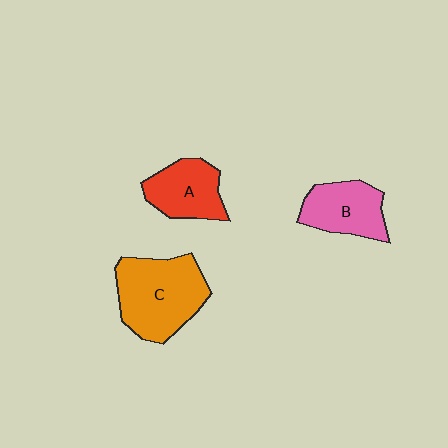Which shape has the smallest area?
Shape A (red).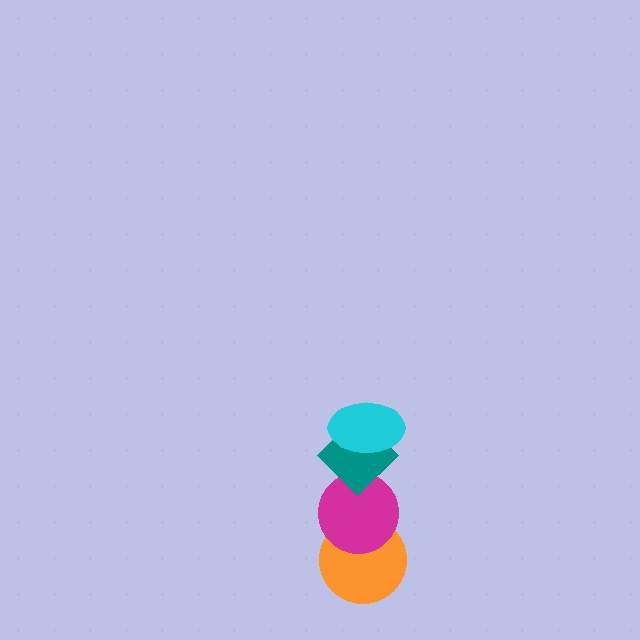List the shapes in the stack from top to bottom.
From top to bottom: the cyan ellipse, the teal diamond, the magenta circle, the orange circle.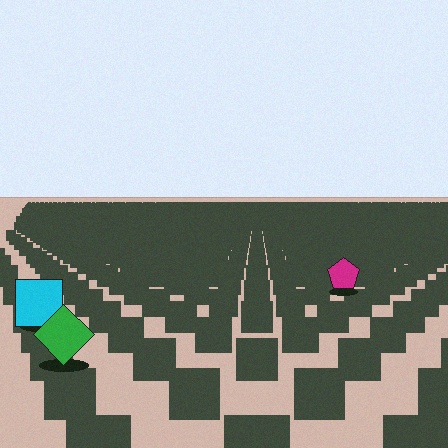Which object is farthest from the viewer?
The magenta pentagon is farthest from the viewer. It appears smaller and the ground texture around it is denser.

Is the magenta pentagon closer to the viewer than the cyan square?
No. The cyan square is closer — you can tell from the texture gradient: the ground texture is coarser near it.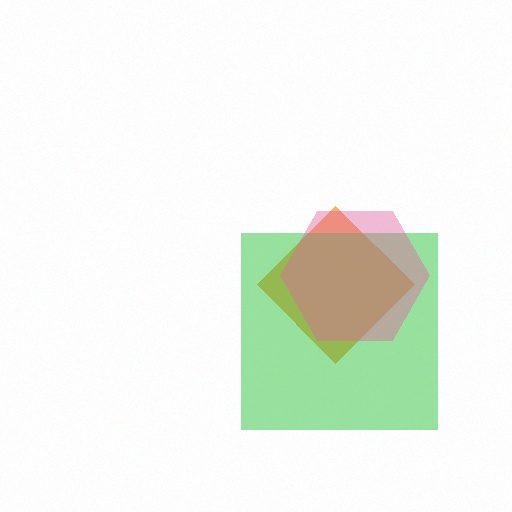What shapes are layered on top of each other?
The layered shapes are: an orange diamond, a green square, a pink hexagon.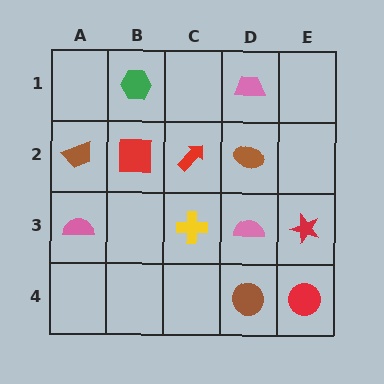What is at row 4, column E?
A red circle.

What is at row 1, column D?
A pink trapezoid.